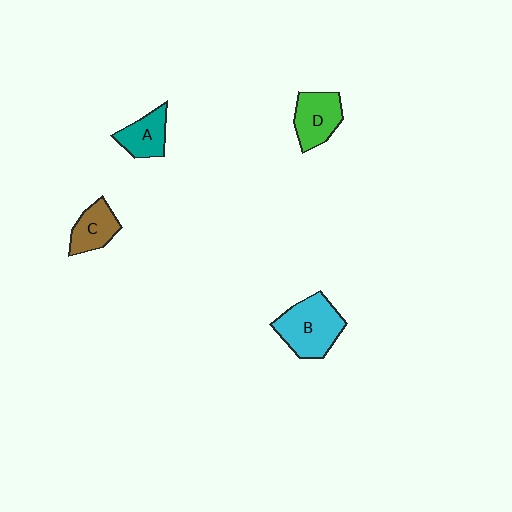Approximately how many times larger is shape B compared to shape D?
Approximately 1.4 times.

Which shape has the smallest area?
Shape C (brown).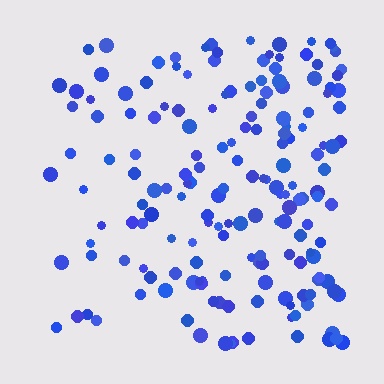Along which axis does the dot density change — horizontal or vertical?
Horizontal.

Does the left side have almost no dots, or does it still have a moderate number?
Still a moderate number, just noticeably fewer than the right.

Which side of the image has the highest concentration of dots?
The right.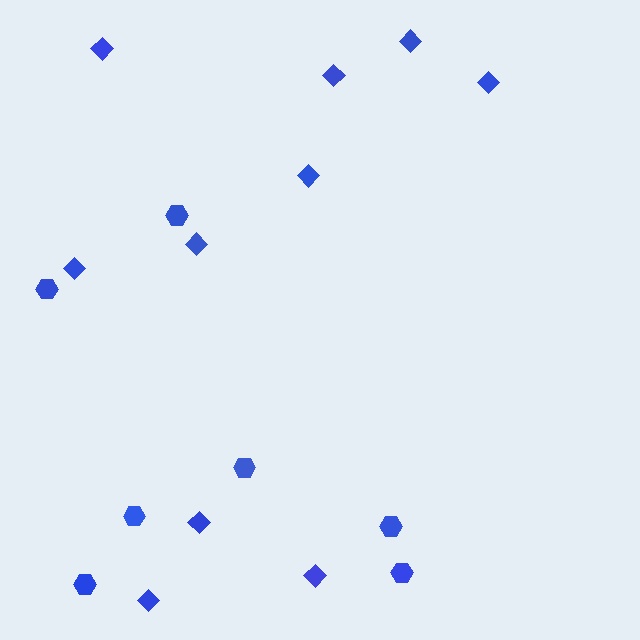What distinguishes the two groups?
There are 2 groups: one group of hexagons (7) and one group of diamonds (10).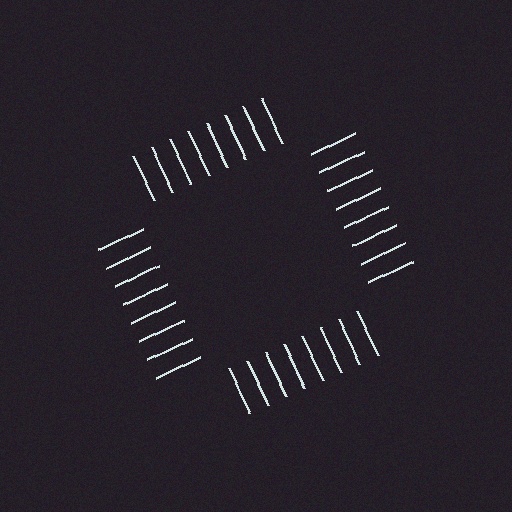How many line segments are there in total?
32 — 8 along each of the 4 edges.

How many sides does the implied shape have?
4 sides — the line-ends trace a square.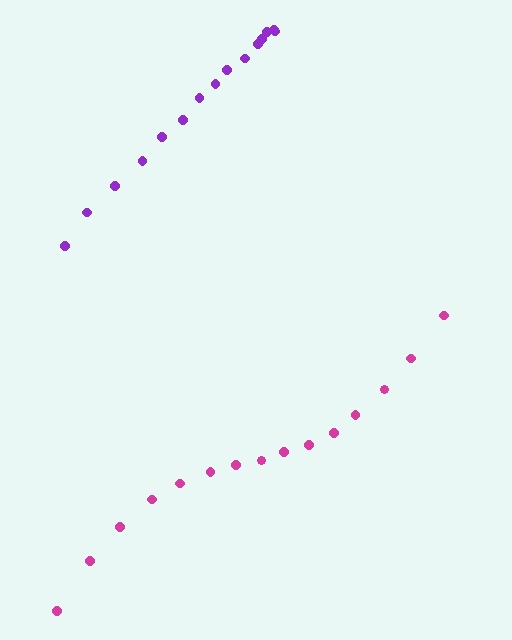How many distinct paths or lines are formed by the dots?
There are 2 distinct paths.